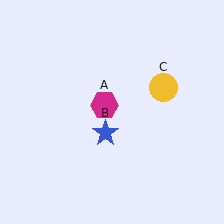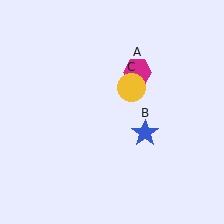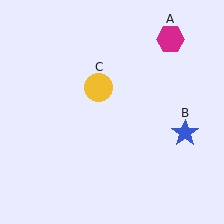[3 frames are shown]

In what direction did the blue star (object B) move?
The blue star (object B) moved right.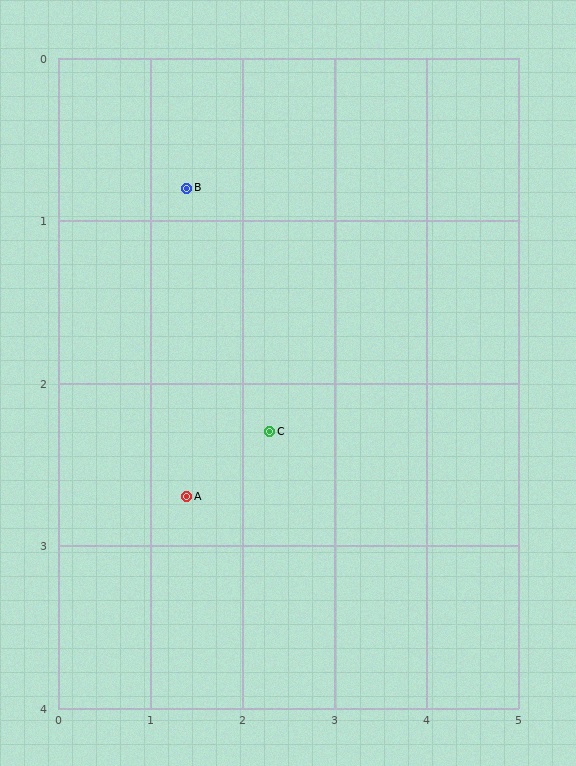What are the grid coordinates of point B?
Point B is at approximately (1.4, 0.8).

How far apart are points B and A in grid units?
Points B and A are about 1.9 grid units apart.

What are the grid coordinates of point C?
Point C is at approximately (2.3, 2.3).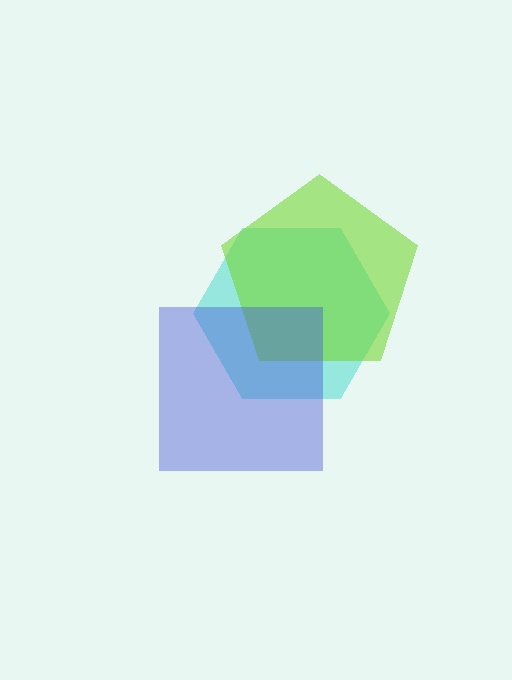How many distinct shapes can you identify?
There are 3 distinct shapes: a cyan hexagon, a lime pentagon, a blue square.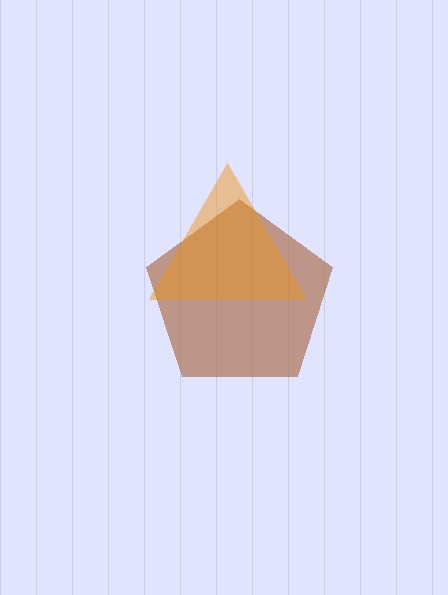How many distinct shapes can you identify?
There are 2 distinct shapes: a brown pentagon, an orange triangle.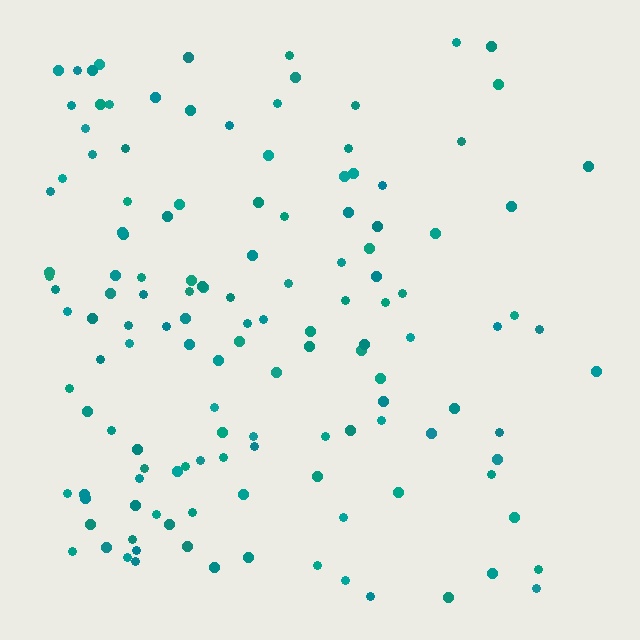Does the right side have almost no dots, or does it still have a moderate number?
Still a moderate number, just noticeably fewer than the left.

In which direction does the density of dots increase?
From right to left, with the left side densest.